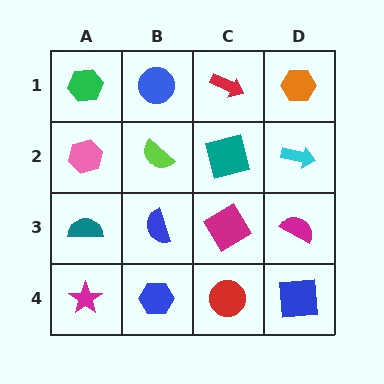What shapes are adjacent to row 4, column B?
A blue semicircle (row 3, column B), a magenta star (row 4, column A), a red circle (row 4, column C).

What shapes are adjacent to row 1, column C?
A teal square (row 2, column C), a blue circle (row 1, column B), an orange hexagon (row 1, column D).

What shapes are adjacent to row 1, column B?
A lime semicircle (row 2, column B), a green hexagon (row 1, column A), a red arrow (row 1, column C).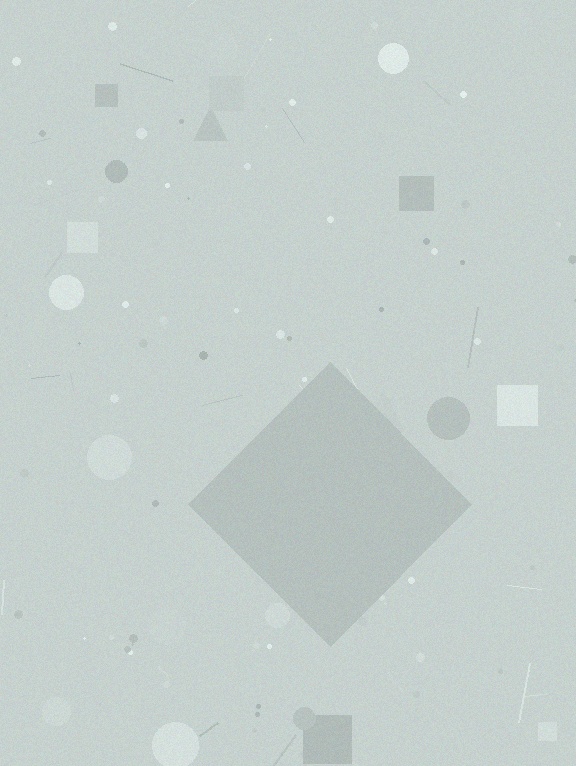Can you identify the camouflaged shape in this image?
The camouflaged shape is a diamond.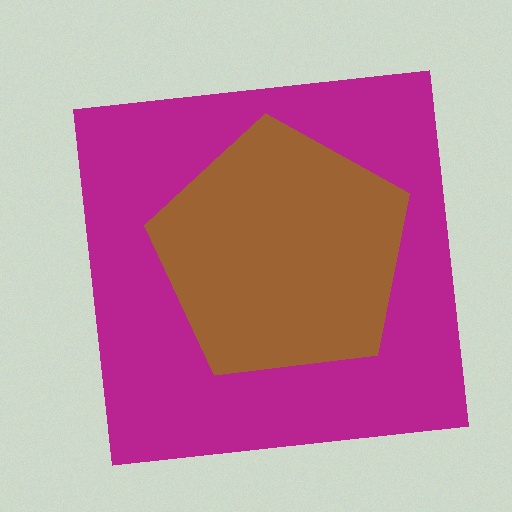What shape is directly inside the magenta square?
The brown pentagon.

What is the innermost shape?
The brown pentagon.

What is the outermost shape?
The magenta square.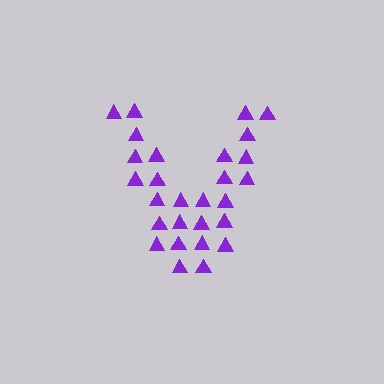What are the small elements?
The small elements are triangles.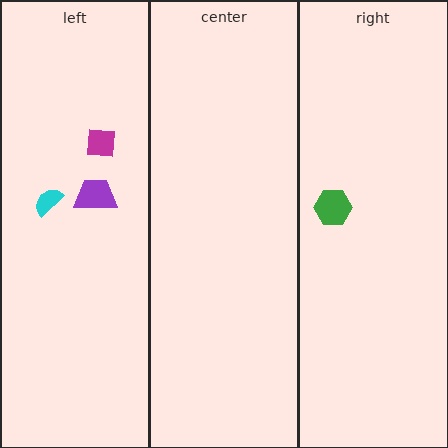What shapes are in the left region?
The cyan semicircle, the purple trapezoid, the magenta square.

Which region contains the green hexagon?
The right region.